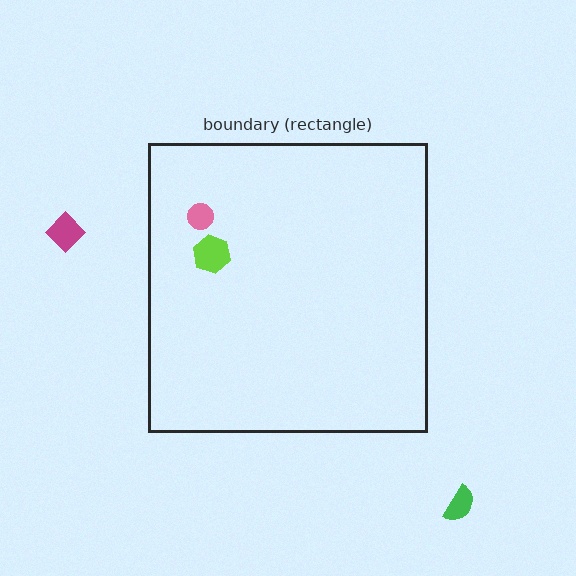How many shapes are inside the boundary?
2 inside, 2 outside.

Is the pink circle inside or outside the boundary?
Inside.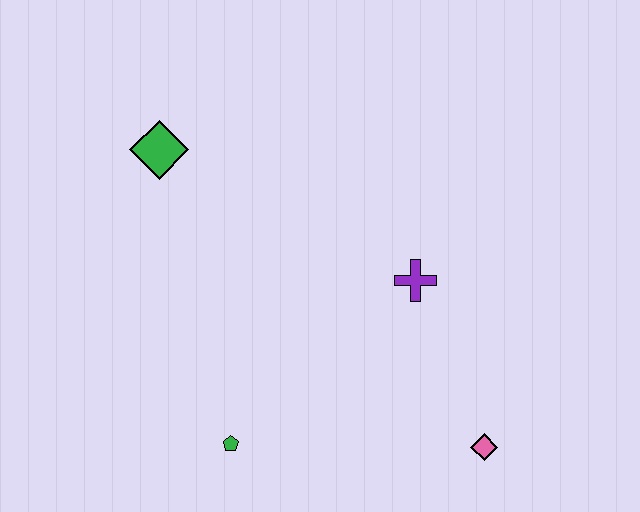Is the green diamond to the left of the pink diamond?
Yes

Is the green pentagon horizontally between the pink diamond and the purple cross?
No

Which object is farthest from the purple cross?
The green diamond is farthest from the purple cross.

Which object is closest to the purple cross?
The pink diamond is closest to the purple cross.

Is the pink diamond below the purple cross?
Yes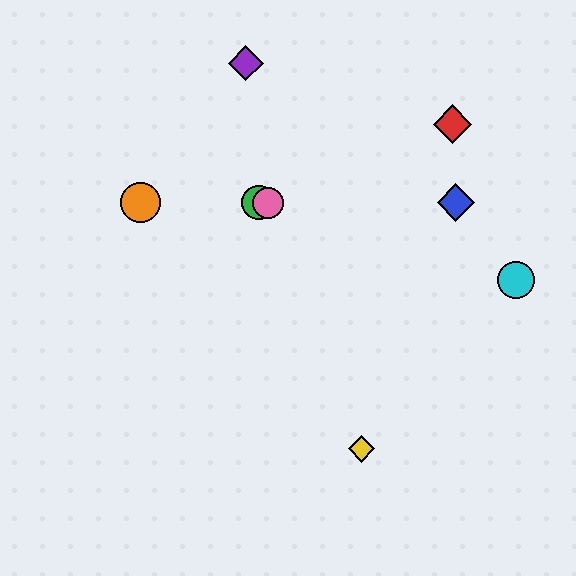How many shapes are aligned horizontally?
4 shapes (the blue diamond, the green circle, the orange circle, the pink circle) are aligned horizontally.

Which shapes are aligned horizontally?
The blue diamond, the green circle, the orange circle, the pink circle are aligned horizontally.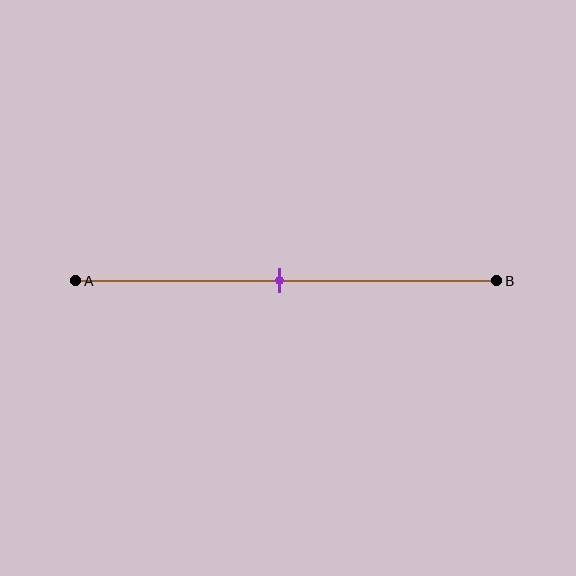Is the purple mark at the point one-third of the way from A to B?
No, the mark is at about 50% from A, not at the 33% one-third point.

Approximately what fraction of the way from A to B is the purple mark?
The purple mark is approximately 50% of the way from A to B.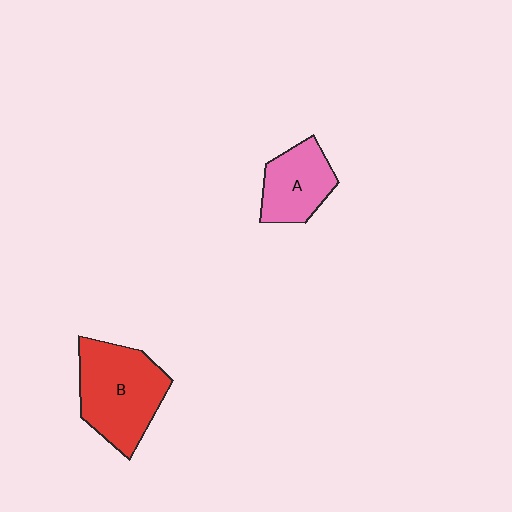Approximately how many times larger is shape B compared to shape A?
Approximately 1.6 times.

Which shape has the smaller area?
Shape A (pink).